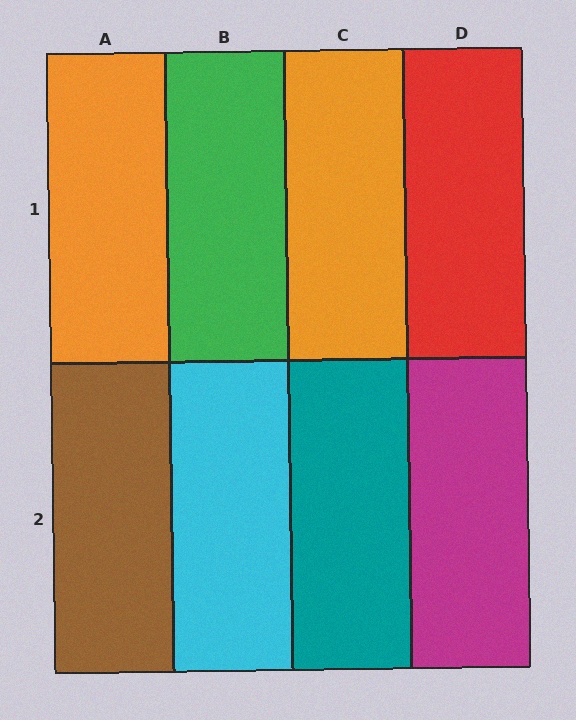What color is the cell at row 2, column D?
Magenta.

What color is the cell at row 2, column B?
Cyan.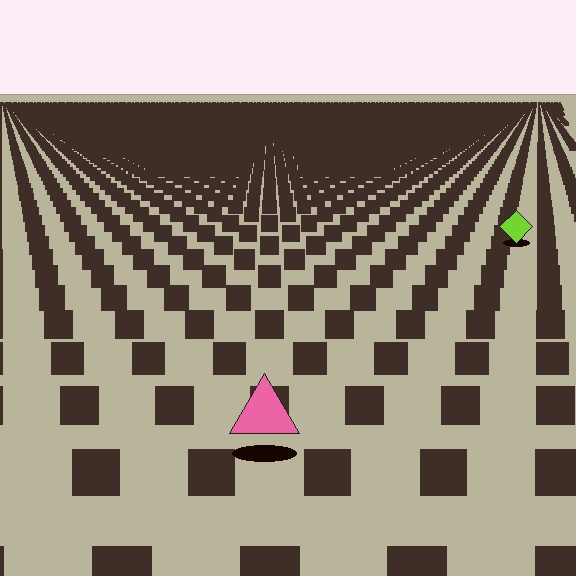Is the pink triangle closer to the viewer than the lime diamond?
Yes. The pink triangle is closer — you can tell from the texture gradient: the ground texture is coarser near it.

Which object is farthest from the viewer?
The lime diamond is farthest from the viewer. It appears smaller and the ground texture around it is denser.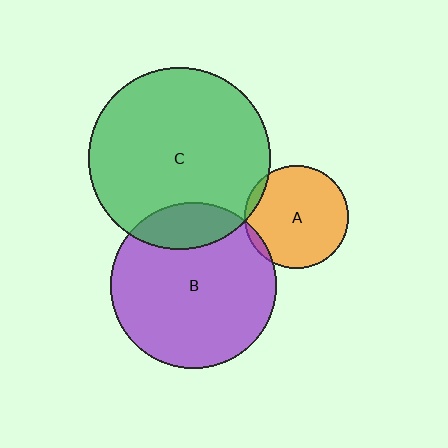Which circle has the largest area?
Circle C (green).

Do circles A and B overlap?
Yes.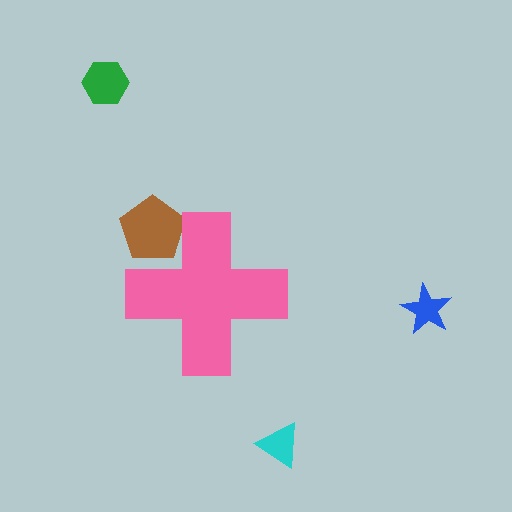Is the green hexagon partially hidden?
No, the green hexagon is fully visible.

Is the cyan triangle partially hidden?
No, the cyan triangle is fully visible.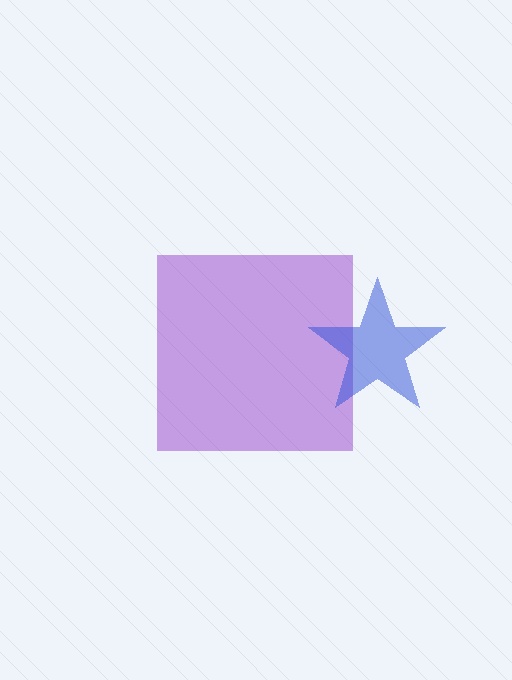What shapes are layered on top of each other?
The layered shapes are: a purple square, a blue star.